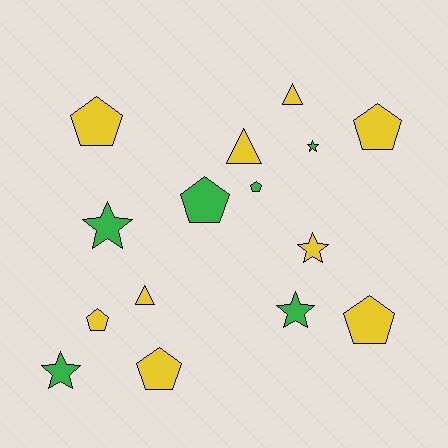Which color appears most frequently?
Yellow, with 9 objects.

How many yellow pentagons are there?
There are 5 yellow pentagons.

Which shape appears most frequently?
Pentagon, with 7 objects.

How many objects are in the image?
There are 15 objects.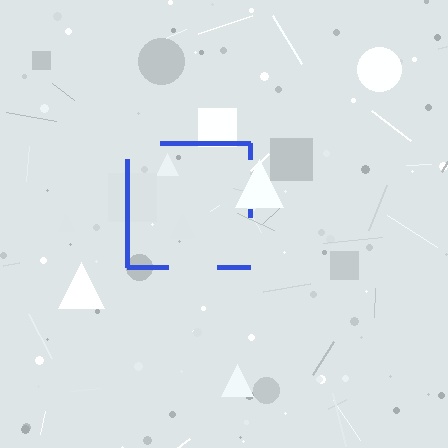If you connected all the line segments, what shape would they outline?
They would outline a square.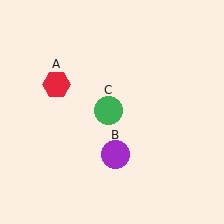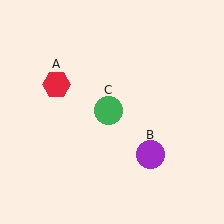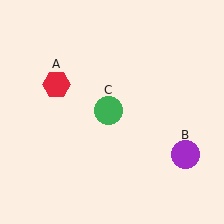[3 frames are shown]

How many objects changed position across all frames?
1 object changed position: purple circle (object B).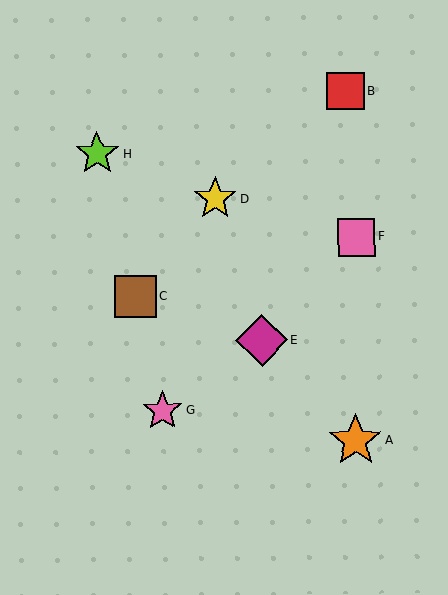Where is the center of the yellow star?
The center of the yellow star is at (215, 199).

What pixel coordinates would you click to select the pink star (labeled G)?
Click at (163, 411) to select the pink star G.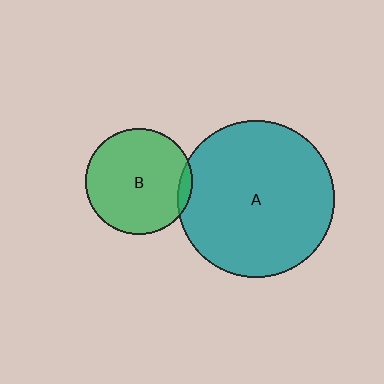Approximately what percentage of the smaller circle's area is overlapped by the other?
Approximately 5%.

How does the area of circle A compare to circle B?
Approximately 2.2 times.